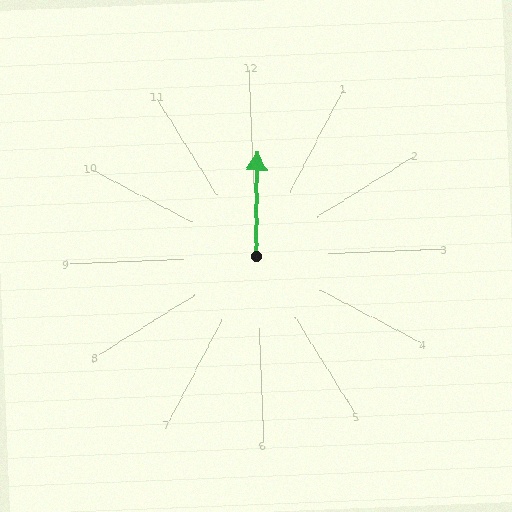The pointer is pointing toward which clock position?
Roughly 12 o'clock.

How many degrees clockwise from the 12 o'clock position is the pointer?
Approximately 3 degrees.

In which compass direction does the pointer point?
North.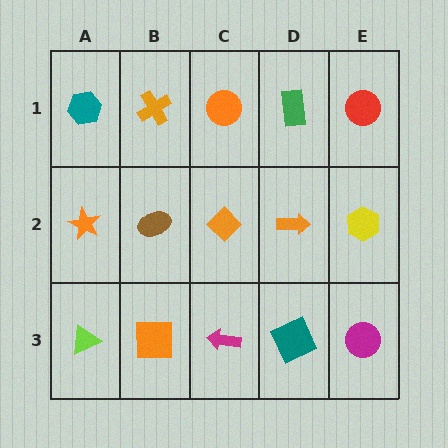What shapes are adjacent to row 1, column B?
A brown ellipse (row 2, column B), a teal hexagon (row 1, column A), an orange circle (row 1, column C).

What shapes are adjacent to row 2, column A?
A teal hexagon (row 1, column A), a lime triangle (row 3, column A), a brown ellipse (row 2, column B).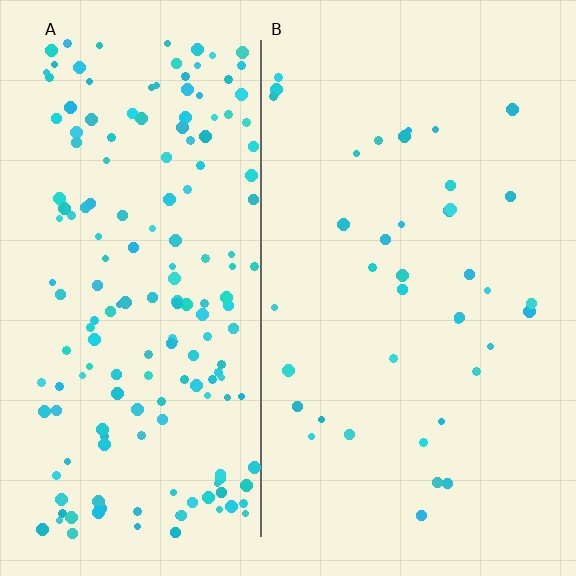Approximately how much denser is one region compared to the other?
Approximately 4.6× — region A over region B.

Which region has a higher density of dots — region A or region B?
A (the left).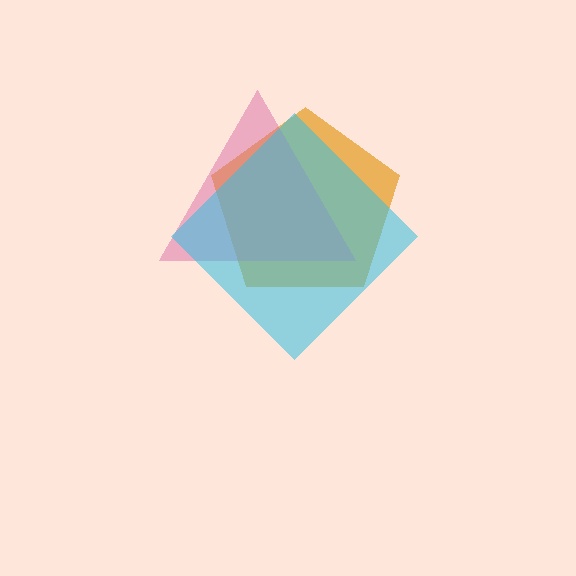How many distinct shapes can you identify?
There are 3 distinct shapes: an orange pentagon, a pink triangle, a cyan diamond.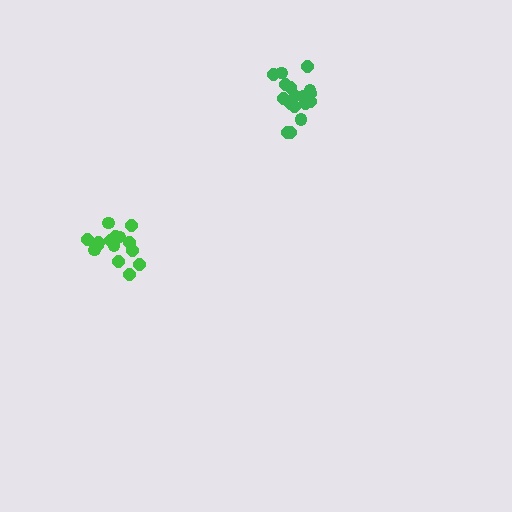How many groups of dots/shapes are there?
There are 2 groups.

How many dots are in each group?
Group 1: 17 dots, Group 2: 15 dots (32 total).